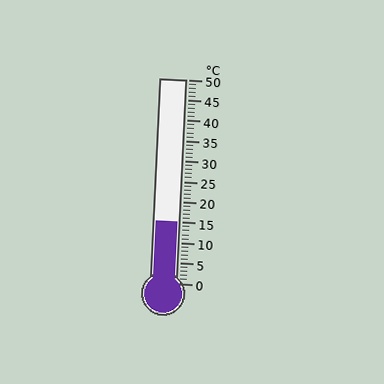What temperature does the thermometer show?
The thermometer shows approximately 15°C.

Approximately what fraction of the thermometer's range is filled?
The thermometer is filled to approximately 30% of its range.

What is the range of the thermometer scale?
The thermometer scale ranges from 0°C to 50°C.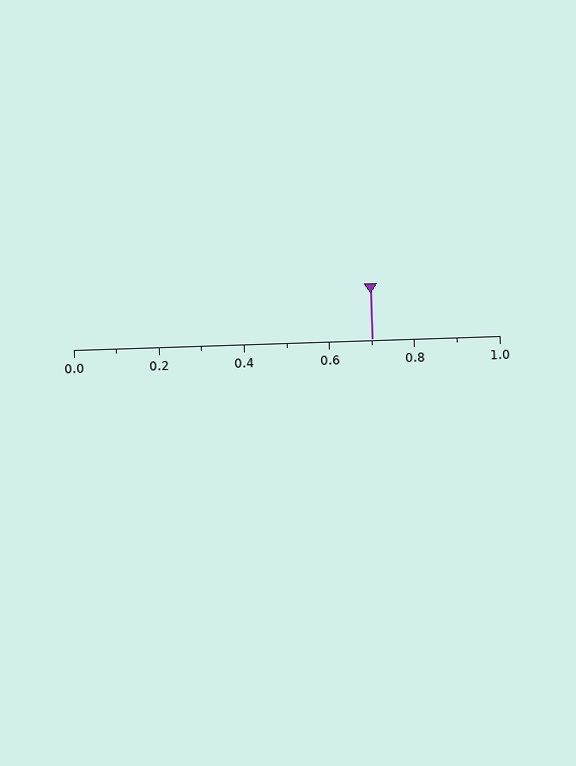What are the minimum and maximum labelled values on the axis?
The axis runs from 0.0 to 1.0.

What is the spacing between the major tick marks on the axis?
The major ticks are spaced 0.2 apart.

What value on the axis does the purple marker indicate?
The marker indicates approximately 0.7.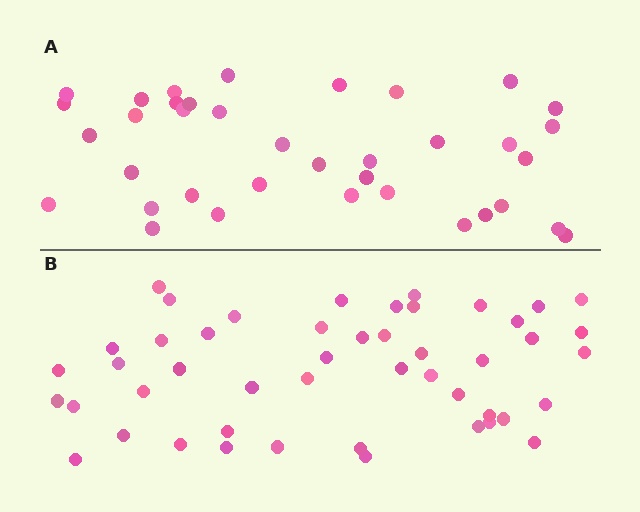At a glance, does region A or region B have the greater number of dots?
Region B (the bottom region) has more dots.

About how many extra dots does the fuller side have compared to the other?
Region B has roughly 12 or so more dots than region A.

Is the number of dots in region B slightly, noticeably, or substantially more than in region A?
Region B has noticeably more, but not dramatically so. The ratio is roughly 1.3 to 1.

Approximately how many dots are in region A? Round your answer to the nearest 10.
About 40 dots. (The exact count is 37, which rounds to 40.)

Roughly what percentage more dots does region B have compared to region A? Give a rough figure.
About 30% more.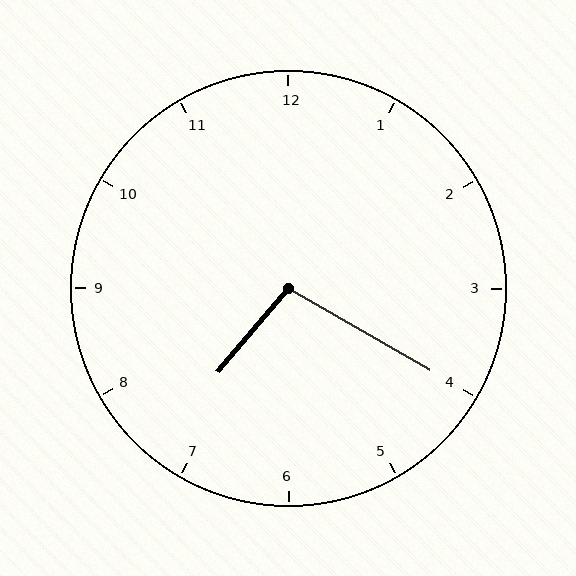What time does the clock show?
7:20.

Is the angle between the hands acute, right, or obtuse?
It is obtuse.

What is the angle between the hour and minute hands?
Approximately 100 degrees.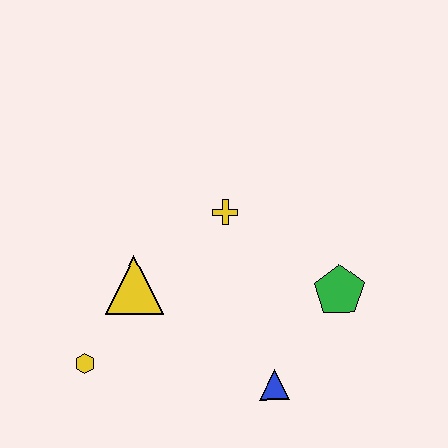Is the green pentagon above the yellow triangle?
No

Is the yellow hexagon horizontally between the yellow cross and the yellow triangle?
No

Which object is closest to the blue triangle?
The green pentagon is closest to the blue triangle.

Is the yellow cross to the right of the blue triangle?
No